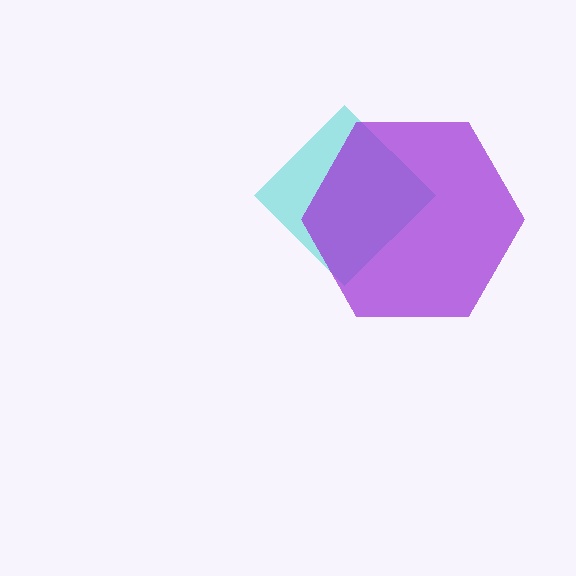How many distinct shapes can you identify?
There are 2 distinct shapes: a cyan diamond, a purple hexagon.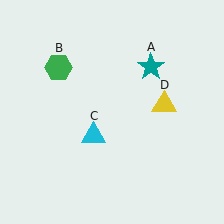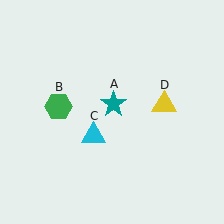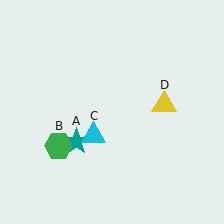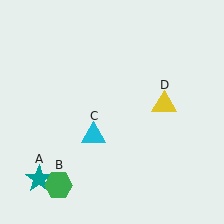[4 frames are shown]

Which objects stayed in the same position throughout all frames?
Cyan triangle (object C) and yellow triangle (object D) remained stationary.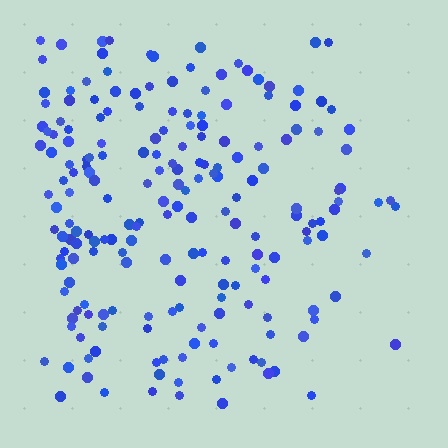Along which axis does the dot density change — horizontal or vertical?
Horizontal.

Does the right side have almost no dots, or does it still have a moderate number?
Still a moderate number, just noticeably fewer than the left.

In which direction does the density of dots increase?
From right to left, with the left side densest.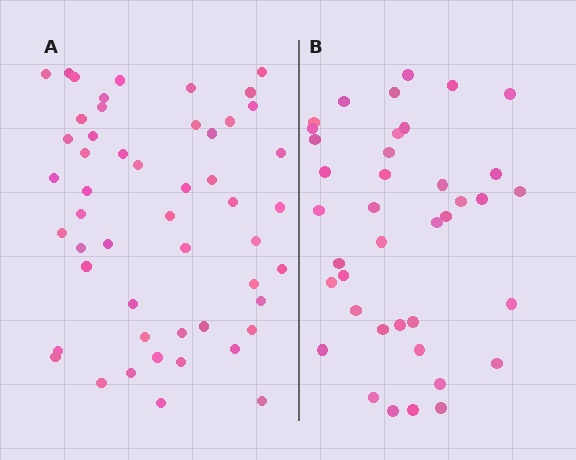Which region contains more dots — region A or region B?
Region A (the left region) has more dots.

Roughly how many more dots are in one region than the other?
Region A has roughly 12 or so more dots than region B.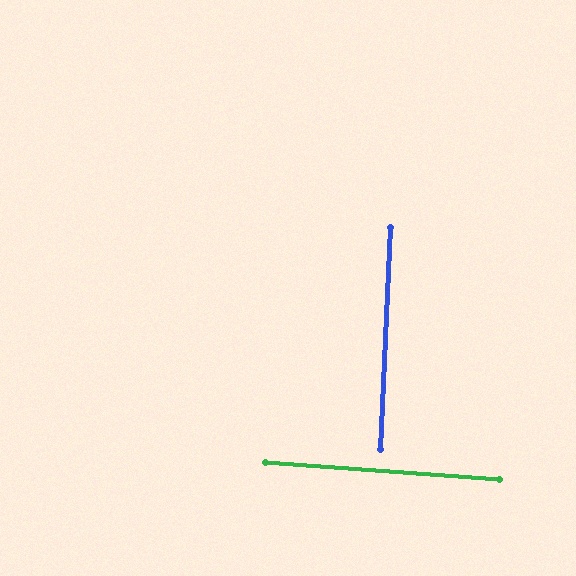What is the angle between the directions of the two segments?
Approximately 89 degrees.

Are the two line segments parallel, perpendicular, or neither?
Perpendicular — they meet at approximately 89°.